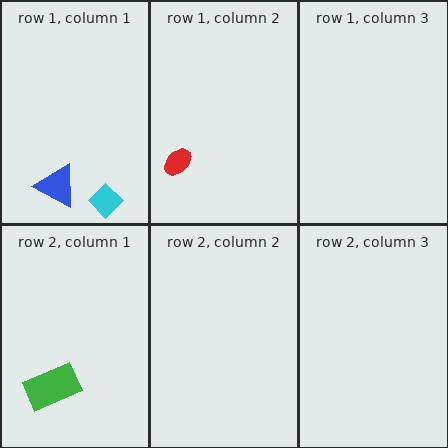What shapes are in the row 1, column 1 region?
The cyan diamond, the blue triangle.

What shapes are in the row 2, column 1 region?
The green rectangle.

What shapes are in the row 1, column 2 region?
The red ellipse.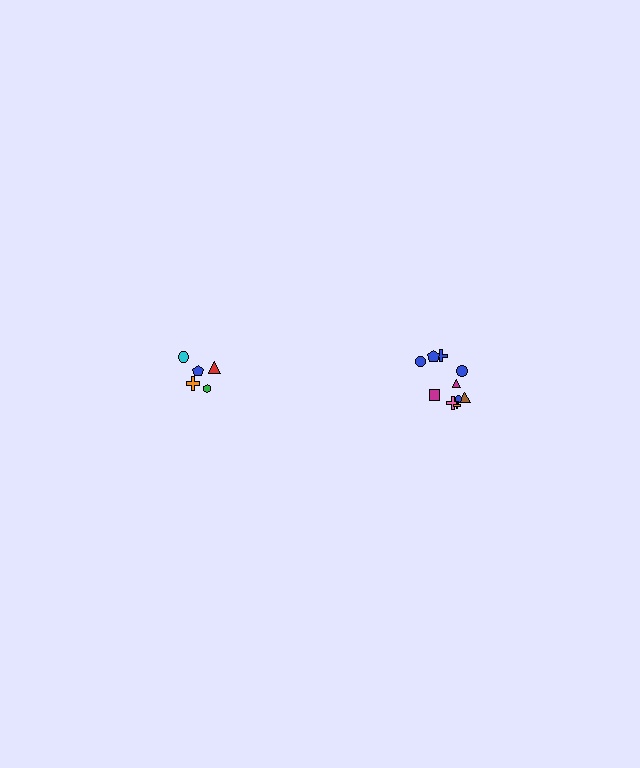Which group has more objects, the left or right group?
The right group.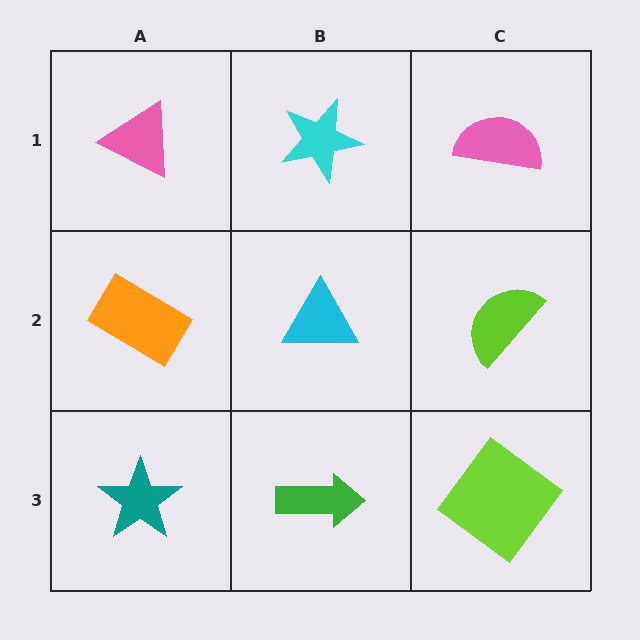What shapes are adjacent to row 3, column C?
A lime semicircle (row 2, column C), a green arrow (row 3, column B).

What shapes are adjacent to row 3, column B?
A cyan triangle (row 2, column B), a teal star (row 3, column A), a lime diamond (row 3, column C).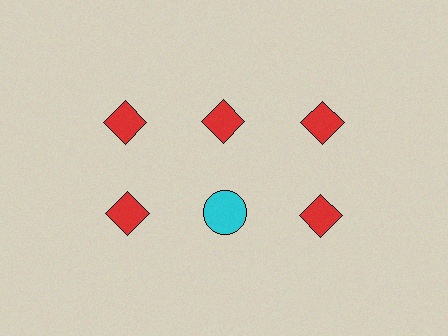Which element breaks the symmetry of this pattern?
The cyan circle in the second row, second from left column breaks the symmetry. All other shapes are red diamonds.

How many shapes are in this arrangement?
There are 6 shapes arranged in a grid pattern.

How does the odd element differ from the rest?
It differs in both color (cyan instead of red) and shape (circle instead of diamond).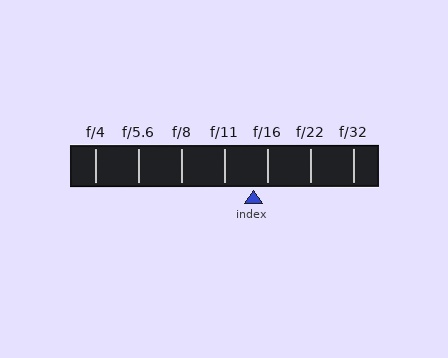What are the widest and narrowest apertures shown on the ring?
The widest aperture shown is f/4 and the narrowest is f/32.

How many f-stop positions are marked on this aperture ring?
There are 7 f-stop positions marked.